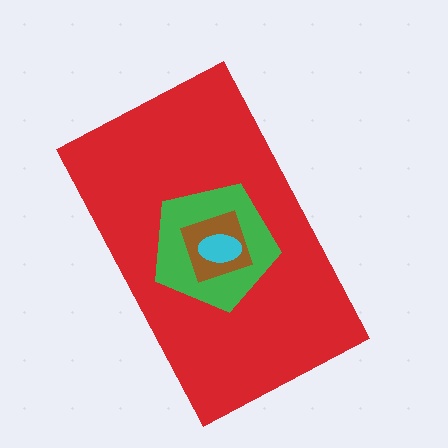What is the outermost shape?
The red rectangle.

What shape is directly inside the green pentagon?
The brown square.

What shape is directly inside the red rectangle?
The green pentagon.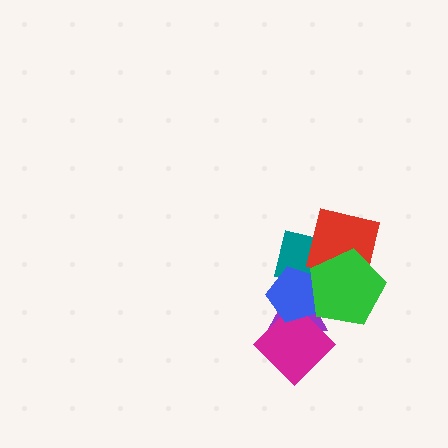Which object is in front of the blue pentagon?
The green pentagon is in front of the blue pentagon.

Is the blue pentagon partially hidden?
Yes, it is partially covered by another shape.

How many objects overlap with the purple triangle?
4 objects overlap with the purple triangle.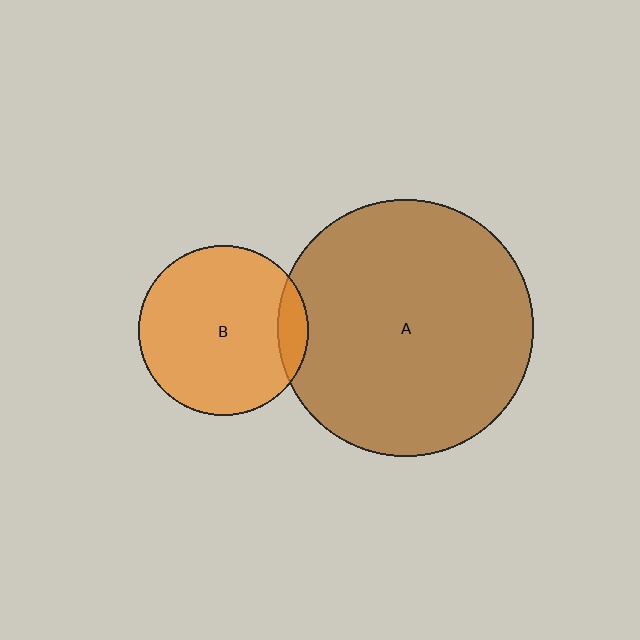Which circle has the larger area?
Circle A (brown).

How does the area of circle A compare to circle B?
Approximately 2.3 times.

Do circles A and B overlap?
Yes.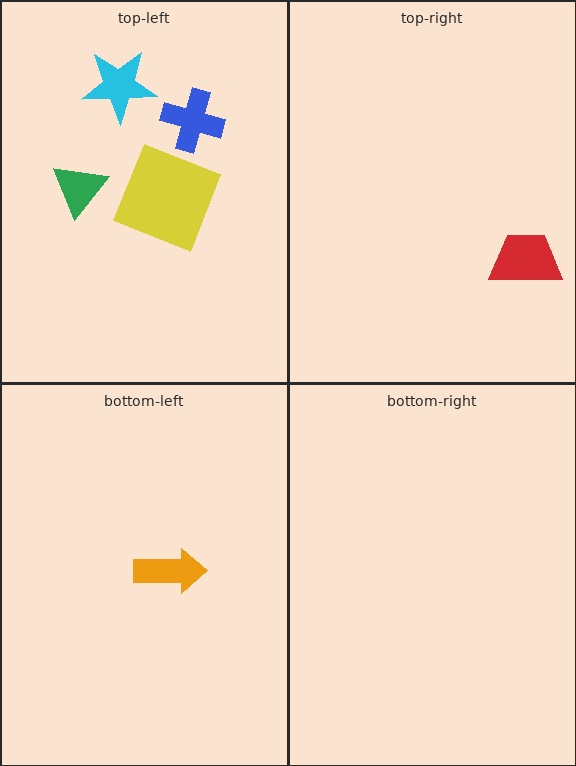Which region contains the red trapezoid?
The top-right region.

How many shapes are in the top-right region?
1.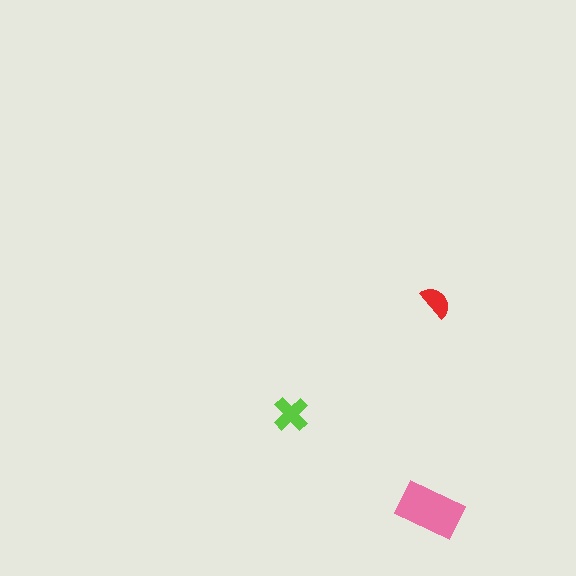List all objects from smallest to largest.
The red semicircle, the lime cross, the pink rectangle.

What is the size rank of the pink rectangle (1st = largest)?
1st.